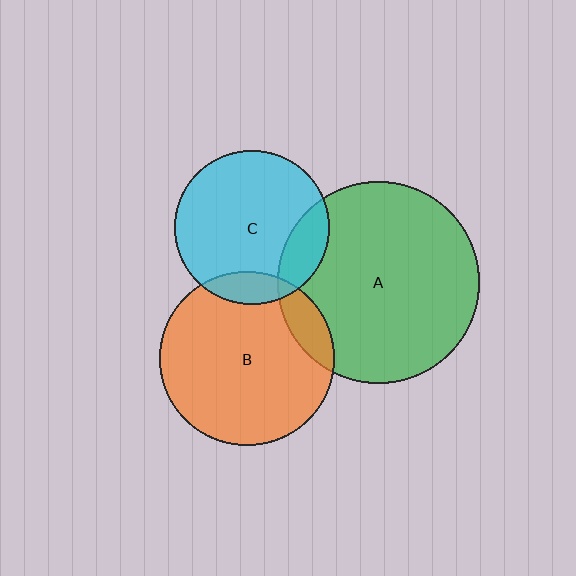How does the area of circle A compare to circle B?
Approximately 1.3 times.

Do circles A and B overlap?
Yes.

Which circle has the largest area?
Circle A (green).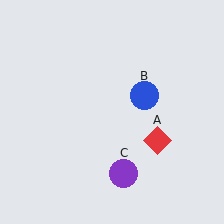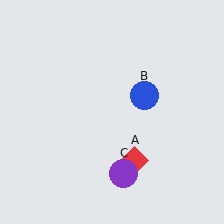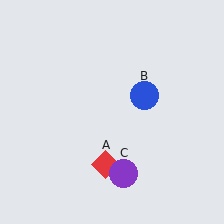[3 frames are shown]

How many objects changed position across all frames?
1 object changed position: red diamond (object A).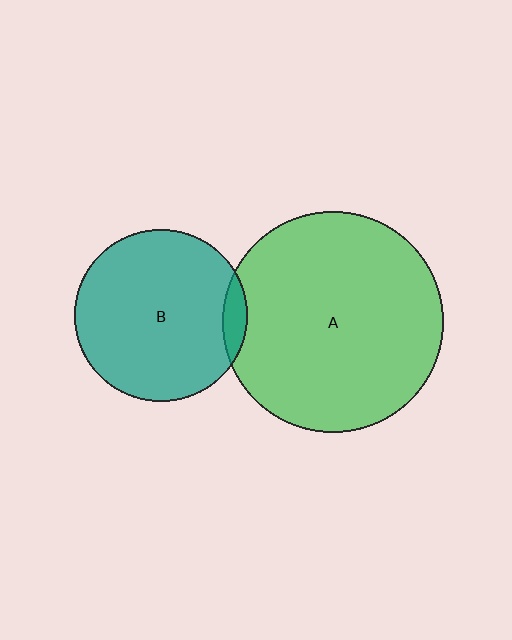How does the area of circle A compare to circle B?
Approximately 1.6 times.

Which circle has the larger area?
Circle A (green).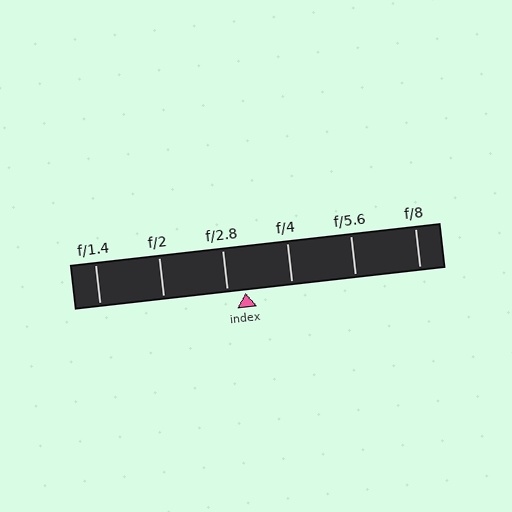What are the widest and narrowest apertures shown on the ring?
The widest aperture shown is f/1.4 and the narrowest is f/8.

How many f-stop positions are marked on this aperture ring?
There are 6 f-stop positions marked.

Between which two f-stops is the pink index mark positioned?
The index mark is between f/2.8 and f/4.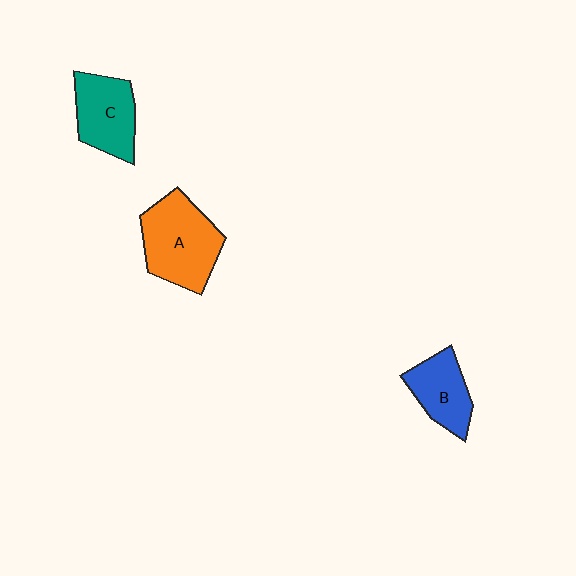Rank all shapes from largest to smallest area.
From largest to smallest: A (orange), C (teal), B (blue).